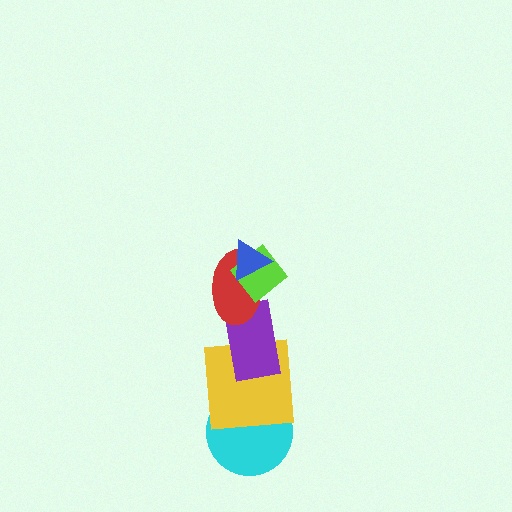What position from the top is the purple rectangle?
The purple rectangle is 4th from the top.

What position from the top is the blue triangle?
The blue triangle is 1st from the top.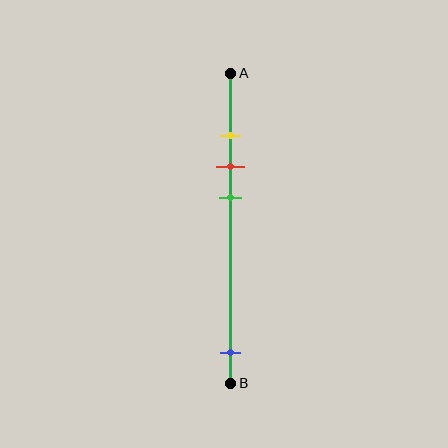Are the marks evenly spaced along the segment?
No, the marks are not evenly spaced.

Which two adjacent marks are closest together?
The yellow and red marks are the closest adjacent pair.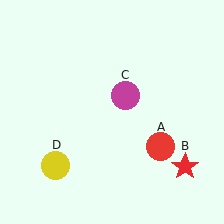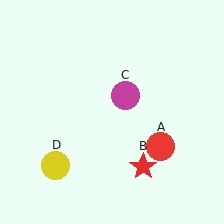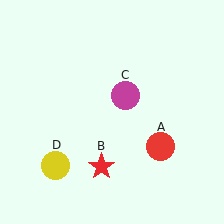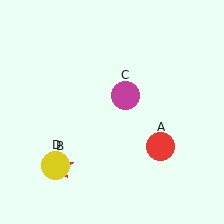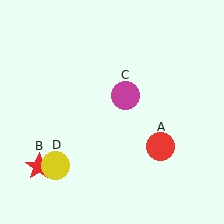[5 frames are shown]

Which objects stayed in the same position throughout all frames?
Red circle (object A) and magenta circle (object C) and yellow circle (object D) remained stationary.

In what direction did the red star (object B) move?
The red star (object B) moved left.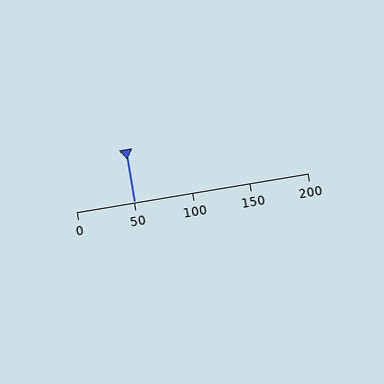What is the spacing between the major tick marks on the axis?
The major ticks are spaced 50 apart.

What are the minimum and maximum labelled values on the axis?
The axis runs from 0 to 200.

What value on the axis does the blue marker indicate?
The marker indicates approximately 50.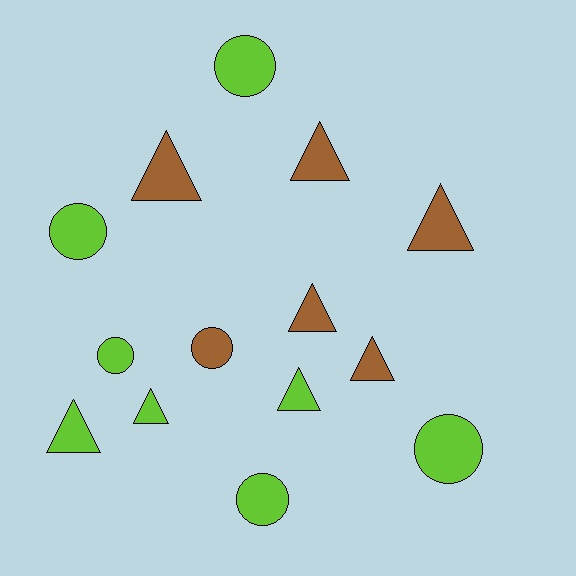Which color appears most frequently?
Lime, with 8 objects.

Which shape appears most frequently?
Triangle, with 8 objects.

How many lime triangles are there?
There are 3 lime triangles.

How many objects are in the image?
There are 14 objects.